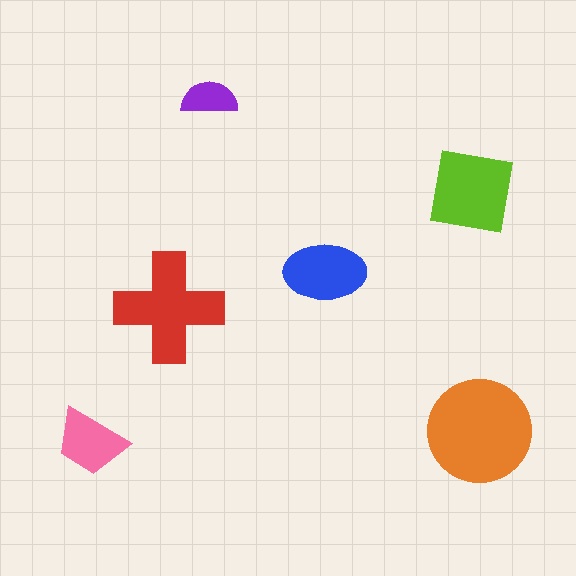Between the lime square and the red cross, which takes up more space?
The red cross.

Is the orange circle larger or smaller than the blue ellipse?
Larger.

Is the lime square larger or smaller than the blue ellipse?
Larger.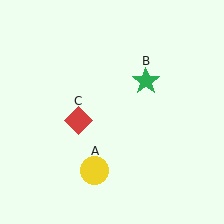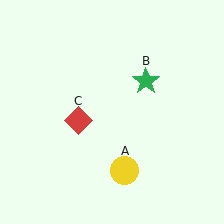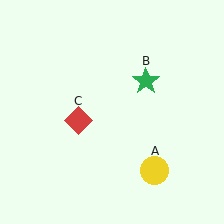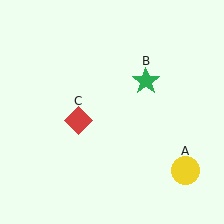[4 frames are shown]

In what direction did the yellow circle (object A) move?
The yellow circle (object A) moved right.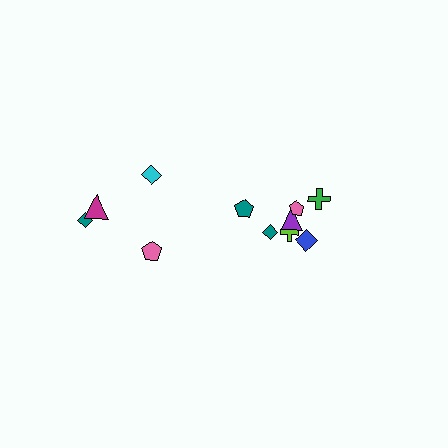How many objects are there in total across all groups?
There are 11 objects.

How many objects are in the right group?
There are 7 objects.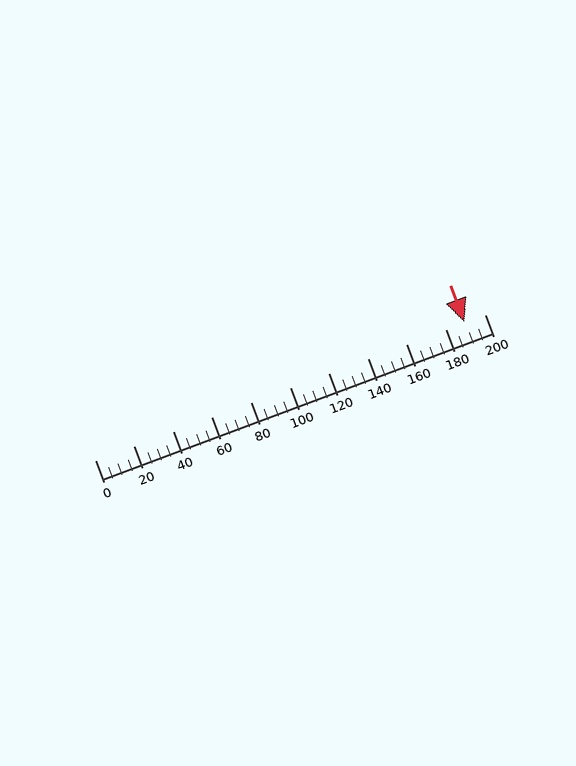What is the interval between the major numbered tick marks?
The major tick marks are spaced 20 units apart.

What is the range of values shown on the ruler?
The ruler shows values from 0 to 200.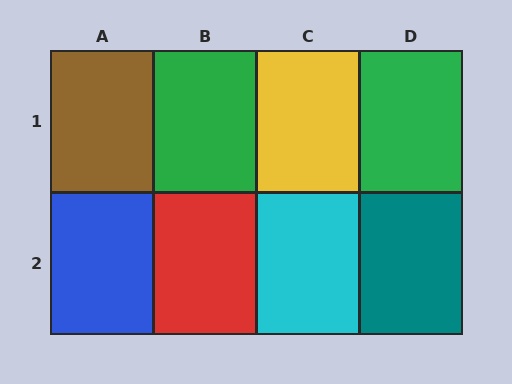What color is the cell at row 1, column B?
Green.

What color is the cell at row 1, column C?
Yellow.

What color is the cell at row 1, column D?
Green.